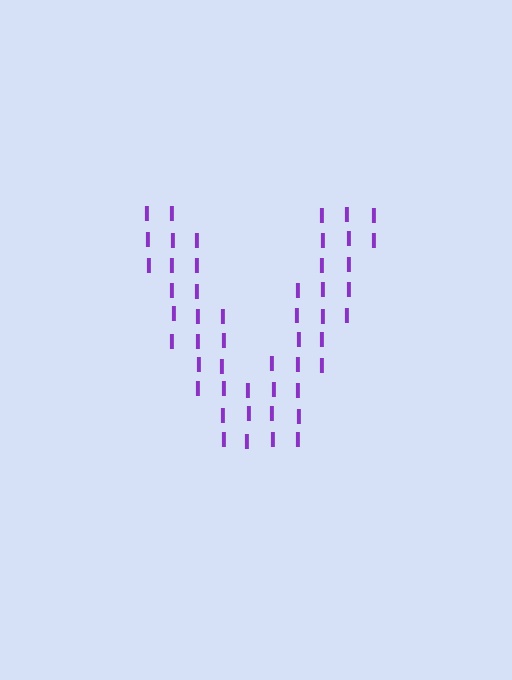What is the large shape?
The large shape is the letter V.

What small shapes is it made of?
It is made of small letter I's.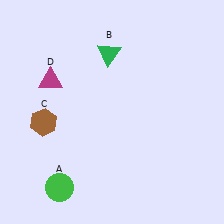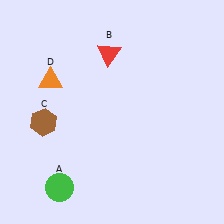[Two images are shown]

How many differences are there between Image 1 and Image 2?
There are 2 differences between the two images.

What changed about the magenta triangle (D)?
In Image 1, D is magenta. In Image 2, it changed to orange.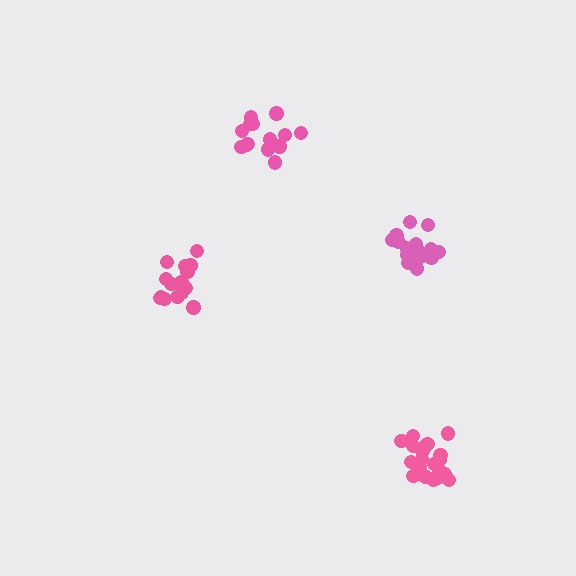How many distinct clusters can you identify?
There are 4 distinct clusters.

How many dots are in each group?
Group 1: 17 dots, Group 2: 20 dots, Group 3: 16 dots, Group 4: 16 dots (69 total).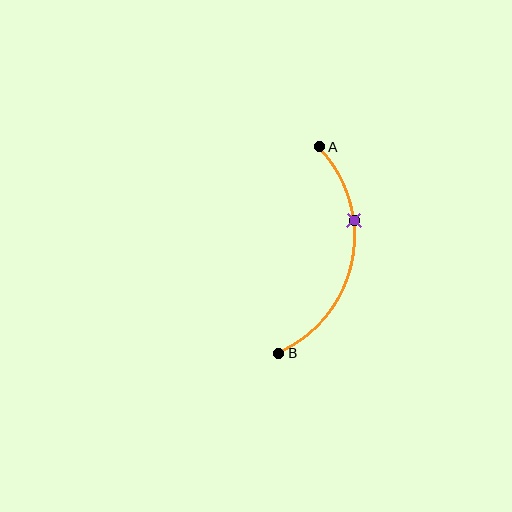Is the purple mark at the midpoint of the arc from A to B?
No. The purple mark lies on the arc but is closer to endpoint A. The arc midpoint would be at the point on the curve equidistant along the arc from both A and B.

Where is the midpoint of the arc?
The arc midpoint is the point on the curve farthest from the straight line joining A and B. It sits to the right of that line.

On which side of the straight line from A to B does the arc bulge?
The arc bulges to the right of the straight line connecting A and B.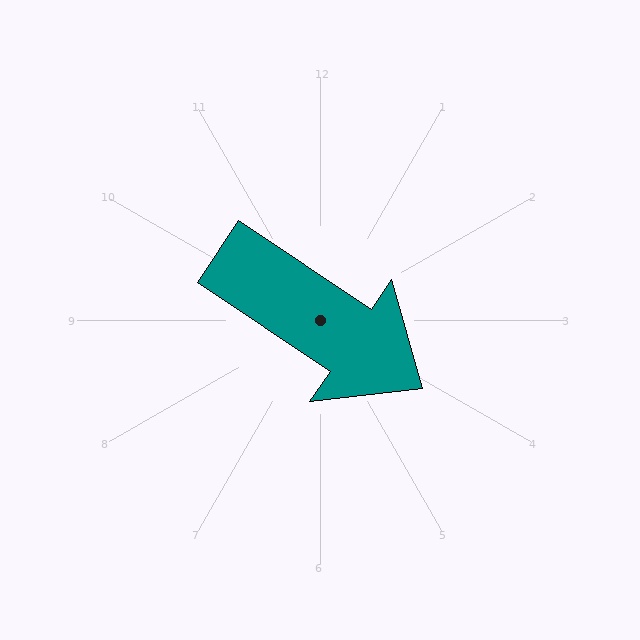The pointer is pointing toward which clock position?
Roughly 4 o'clock.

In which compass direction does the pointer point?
Southeast.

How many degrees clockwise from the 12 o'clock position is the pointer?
Approximately 124 degrees.